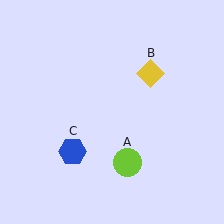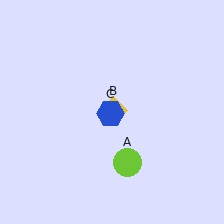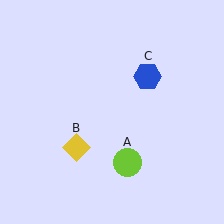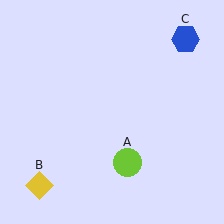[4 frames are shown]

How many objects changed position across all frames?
2 objects changed position: yellow diamond (object B), blue hexagon (object C).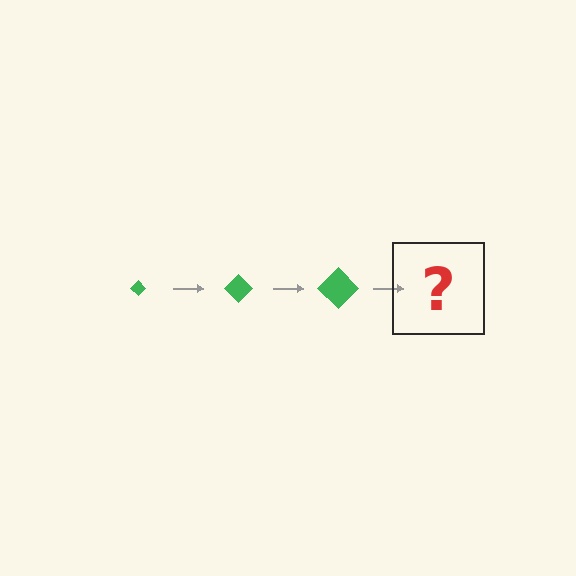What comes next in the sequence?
The next element should be a green diamond, larger than the previous one.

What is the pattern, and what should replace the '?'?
The pattern is that the diamond gets progressively larger each step. The '?' should be a green diamond, larger than the previous one.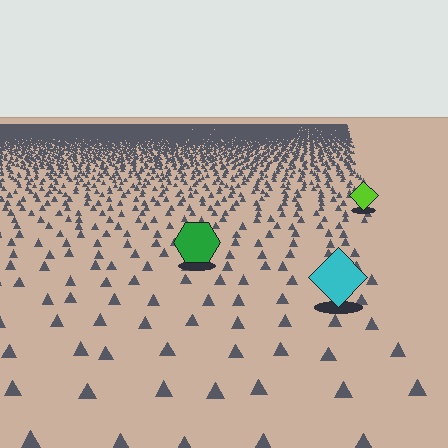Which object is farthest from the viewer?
The lime diamond is farthest from the viewer. It appears smaller and the ground texture around it is denser.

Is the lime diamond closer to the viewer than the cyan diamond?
No. The cyan diamond is closer — you can tell from the texture gradient: the ground texture is coarser near it.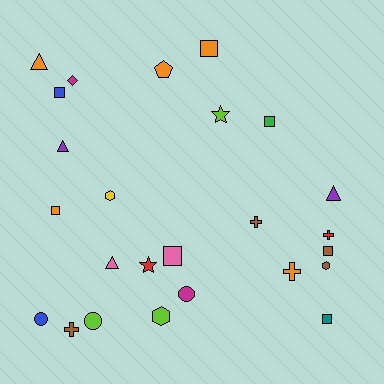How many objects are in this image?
There are 25 objects.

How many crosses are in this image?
There are 4 crosses.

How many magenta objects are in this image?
There are 2 magenta objects.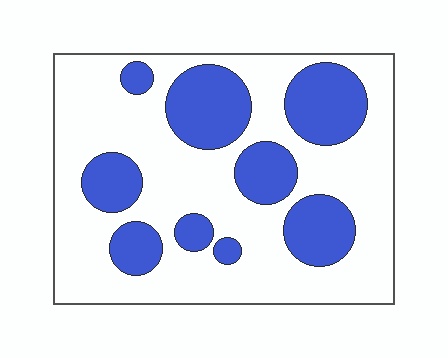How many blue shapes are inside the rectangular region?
9.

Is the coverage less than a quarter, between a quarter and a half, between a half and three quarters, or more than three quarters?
Between a quarter and a half.